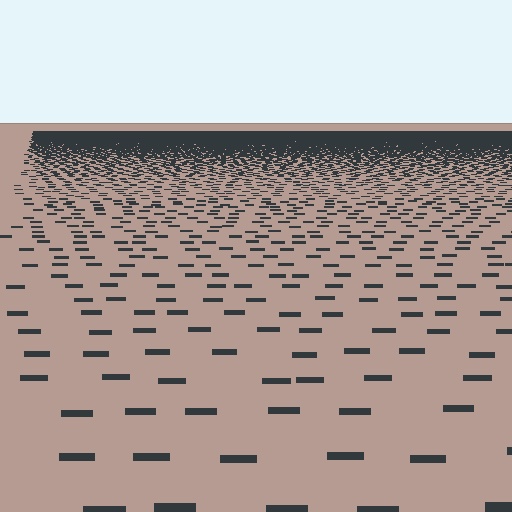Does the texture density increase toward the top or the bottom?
Density increases toward the top.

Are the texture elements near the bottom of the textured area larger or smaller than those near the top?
Larger. Near the bottom, elements are closer to the viewer and appear at a bigger on-screen size.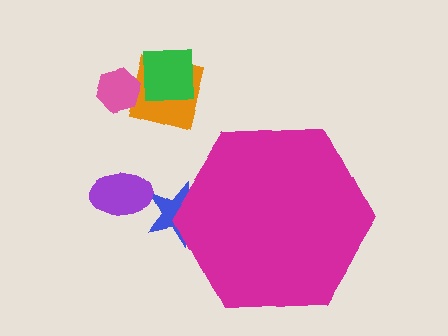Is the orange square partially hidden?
No, the orange square is fully visible.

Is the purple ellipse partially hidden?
No, the purple ellipse is fully visible.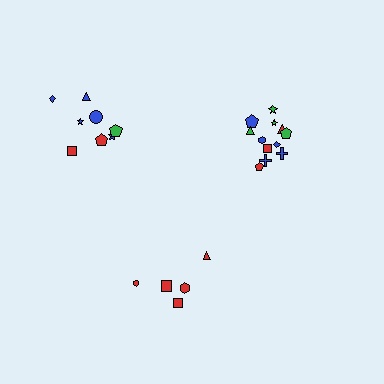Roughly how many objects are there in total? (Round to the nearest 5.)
Roughly 25 objects in total.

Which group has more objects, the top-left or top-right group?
The top-right group.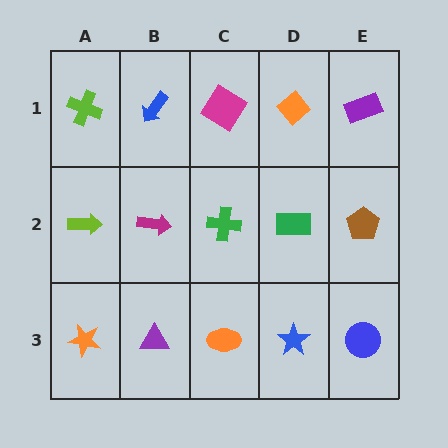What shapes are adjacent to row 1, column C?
A green cross (row 2, column C), a blue arrow (row 1, column B), an orange diamond (row 1, column D).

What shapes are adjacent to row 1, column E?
A brown pentagon (row 2, column E), an orange diamond (row 1, column D).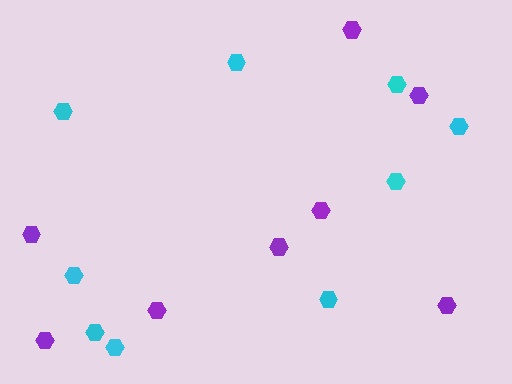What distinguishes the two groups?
There are 2 groups: one group of purple hexagons (8) and one group of cyan hexagons (9).